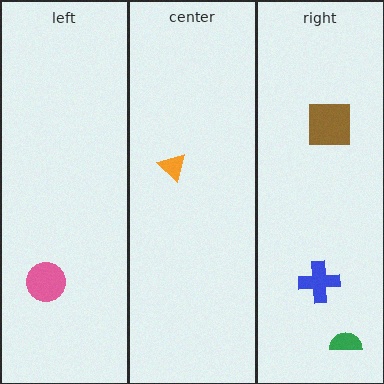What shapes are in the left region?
The pink circle.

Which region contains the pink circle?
The left region.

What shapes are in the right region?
The brown square, the green semicircle, the blue cross.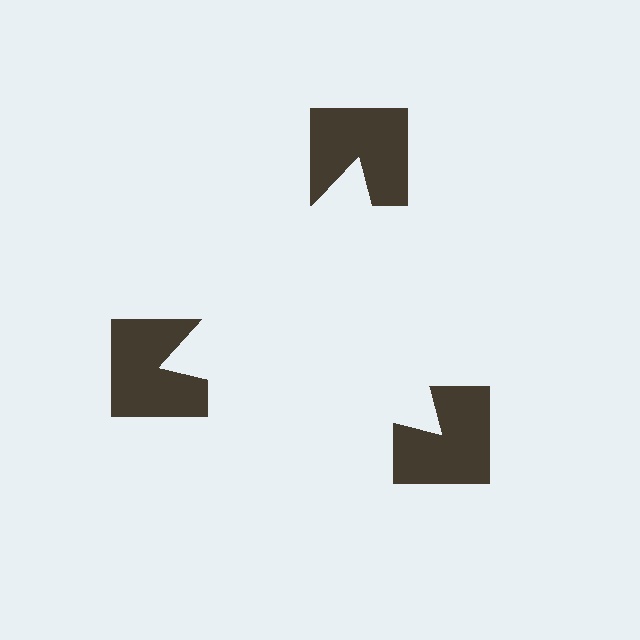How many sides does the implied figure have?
3 sides.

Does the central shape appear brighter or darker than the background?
It typically appears slightly brighter than the background, even though no actual brightness change is drawn.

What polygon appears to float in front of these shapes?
An illusory triangle — its edges are inferred from the aligned wedge cuts in the notched squares, not physically drawn.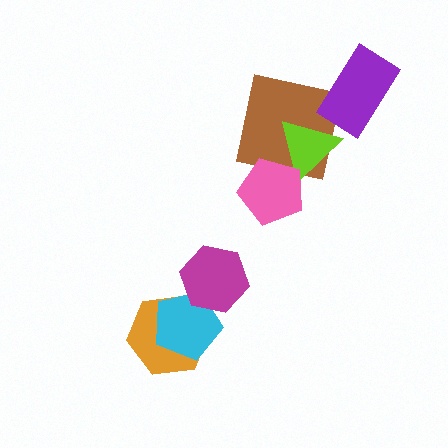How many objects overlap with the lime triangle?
2 objects overlap with the lime triangle.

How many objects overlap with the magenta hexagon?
1 object overlaps with the magenta hexagon.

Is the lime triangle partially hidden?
Yes, it is partially covered by another shape.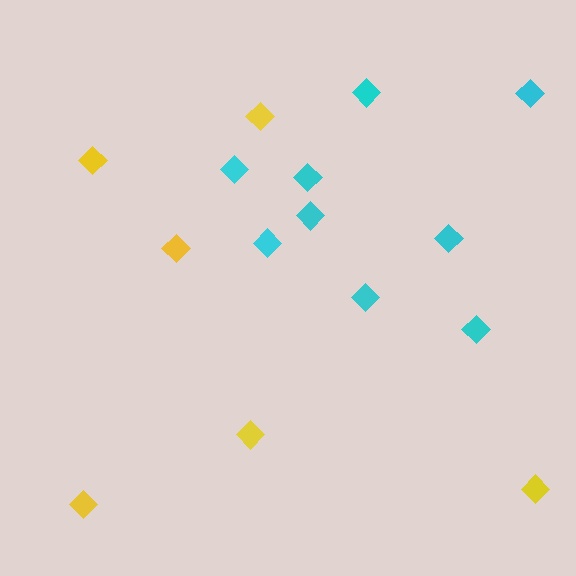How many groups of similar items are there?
There are 2 groups: one group of yellow diamonds (6) and one group of cyan diamonds (9).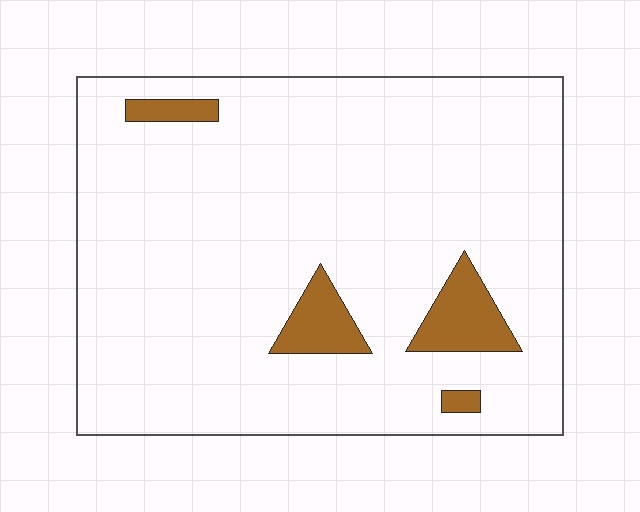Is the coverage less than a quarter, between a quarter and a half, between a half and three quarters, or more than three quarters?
Less than a quarter.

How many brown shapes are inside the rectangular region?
4.